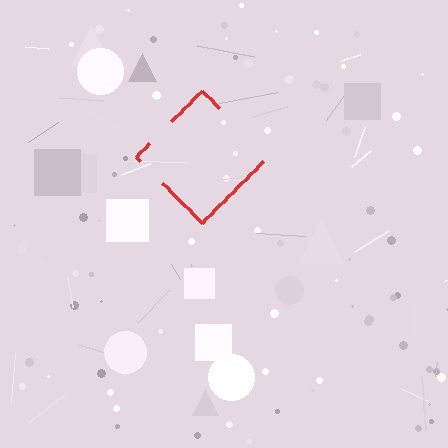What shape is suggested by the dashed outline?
The dashed outline suggests a diamond.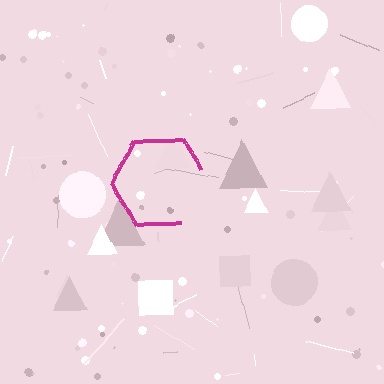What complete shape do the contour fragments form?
The contour fragments form a hexagon.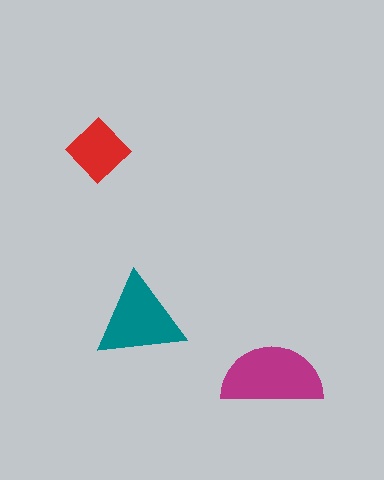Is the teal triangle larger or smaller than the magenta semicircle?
Smaller.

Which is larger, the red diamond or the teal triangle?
The teal triangle.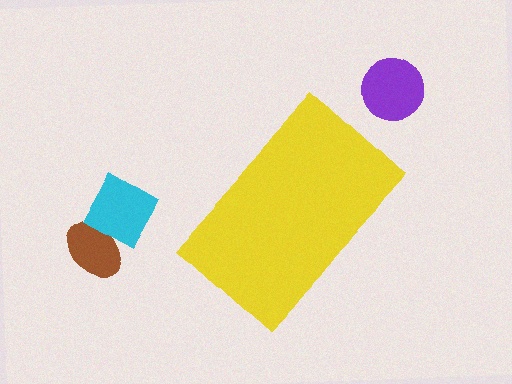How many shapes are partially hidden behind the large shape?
0 shapes are partially hidden.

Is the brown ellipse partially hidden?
No, the brown ellipse is fully visible.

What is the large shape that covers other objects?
A yellow rectangle.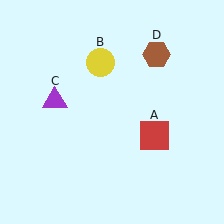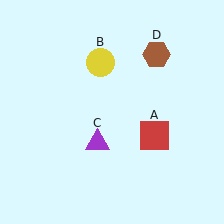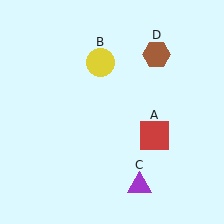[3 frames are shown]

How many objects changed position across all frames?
1 object changed position: purple triangle (object C).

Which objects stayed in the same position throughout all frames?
Red square (object A) and yellow circle (object B) and brown hexagon (object D) remained stationary.